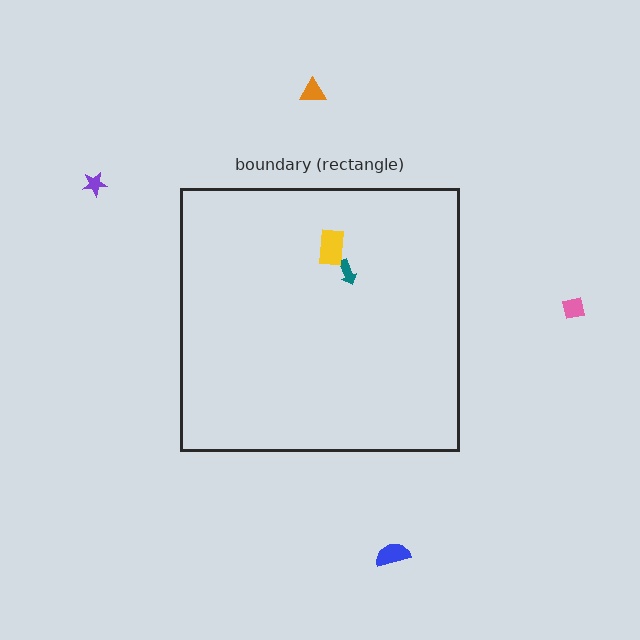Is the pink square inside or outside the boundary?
Outside.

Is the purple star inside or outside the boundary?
Outside.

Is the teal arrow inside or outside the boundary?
Inside.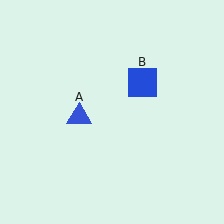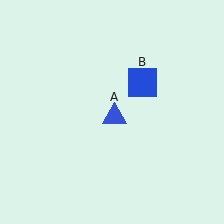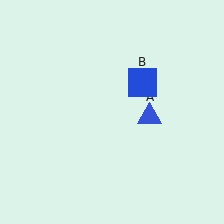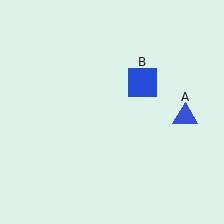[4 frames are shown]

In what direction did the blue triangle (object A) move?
The blue triangle (object A) moved right.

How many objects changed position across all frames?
1 object changed position: blue triangle (object A).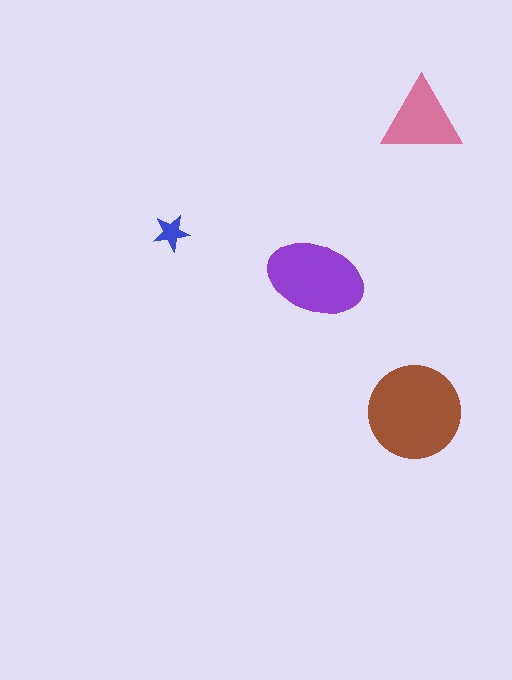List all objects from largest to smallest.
The brown circle, the purple ellipse, the pink triangle, the blue star.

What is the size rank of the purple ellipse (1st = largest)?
2nd.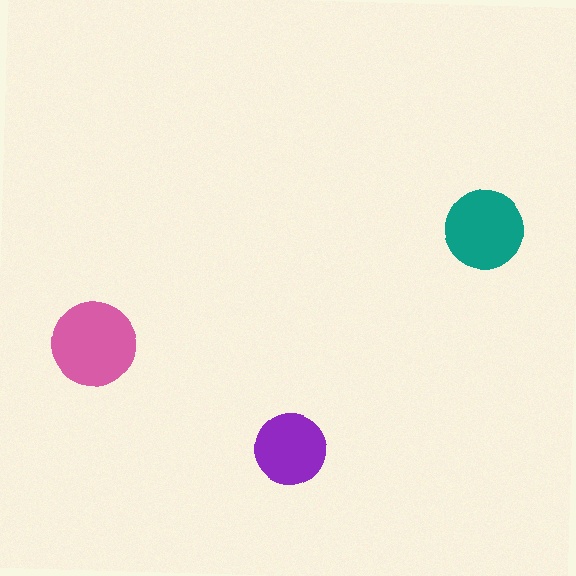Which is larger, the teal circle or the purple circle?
The teal one.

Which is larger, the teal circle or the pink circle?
The pink one.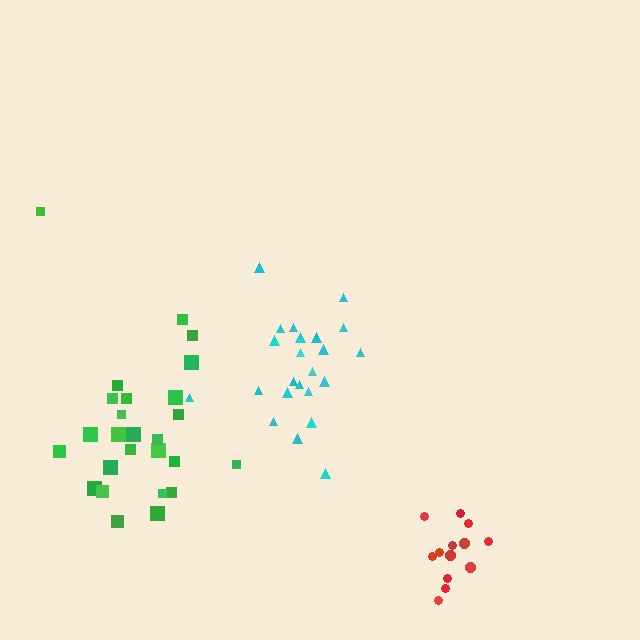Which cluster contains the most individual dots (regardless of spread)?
Green (27).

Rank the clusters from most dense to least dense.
red, cyan, green.